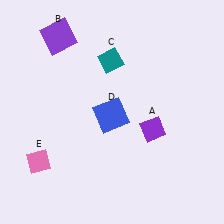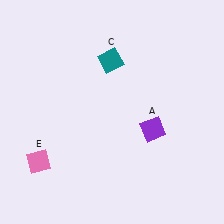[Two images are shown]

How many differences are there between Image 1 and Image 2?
There are 2 differences between the two images.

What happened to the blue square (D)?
The blue square (D) was removed in Image 2. It was in the bottom-left area of Image 1.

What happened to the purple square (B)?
The purple square (B) was removed in Image 2. It was in the top-left area of Image 1.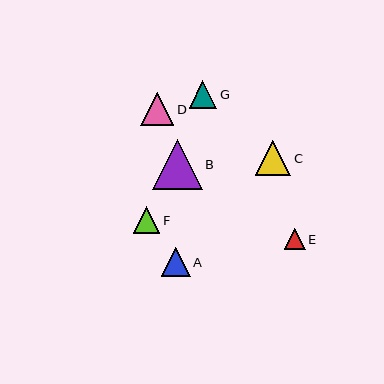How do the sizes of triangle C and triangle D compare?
Triangle C and triangle D are approximately the same size.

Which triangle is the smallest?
Triangle E is the smallest with a size of approximately 21 pixels.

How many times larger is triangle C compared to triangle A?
Triangle C is approximately 1.2 times the size of triangle A.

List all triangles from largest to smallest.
From largest to smallest: B, C, D, A, G, F, E.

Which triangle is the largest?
Triangle B is the largest with a size of approximately 50 pixels.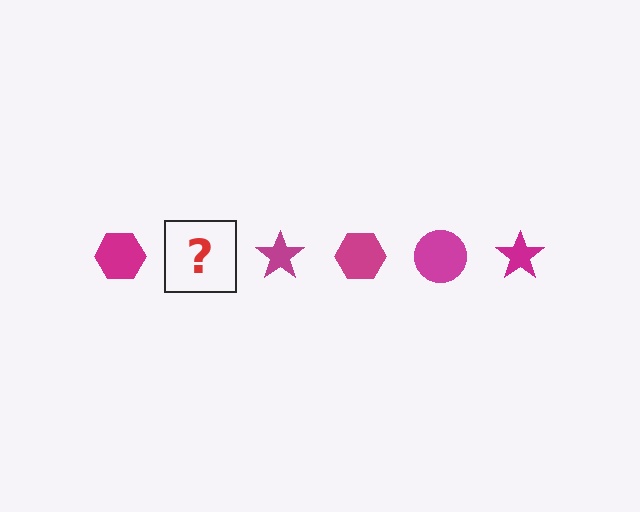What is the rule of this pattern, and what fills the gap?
The rule is that the pattern cycles through hexagon, circle, star shapes in magenta. The gap should be filled with a magenta circle.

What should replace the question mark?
The question mark should be replaced with a magenta circle.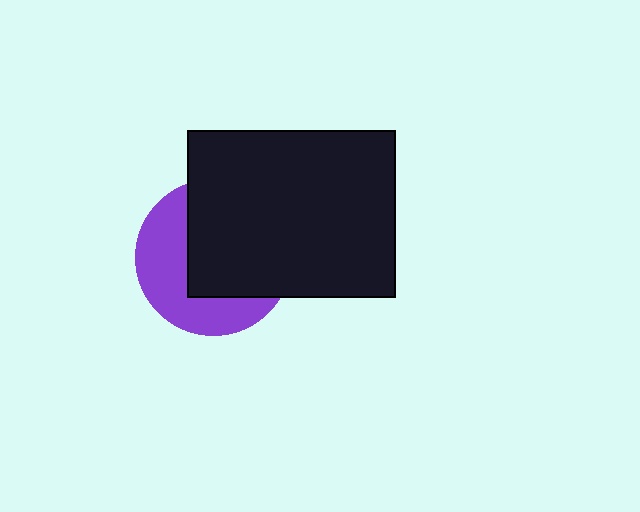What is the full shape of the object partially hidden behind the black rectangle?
The partially hidden object is a purple circle.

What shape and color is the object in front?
The object in front is a black rectangle.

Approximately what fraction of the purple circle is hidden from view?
Roughly 56% of the purple circle is hidden behind the black rectangle.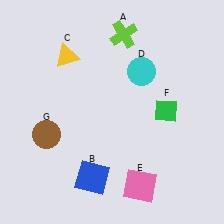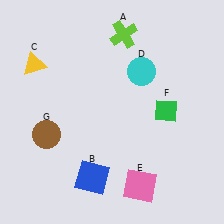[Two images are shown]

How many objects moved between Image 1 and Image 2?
1 object moved between the two images.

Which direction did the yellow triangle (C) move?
The yellow triangle (C) moved left.